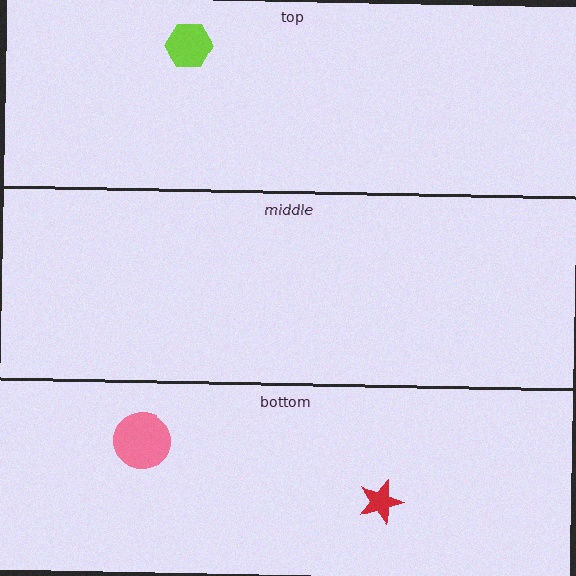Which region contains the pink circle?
The bottom region.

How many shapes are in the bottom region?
2.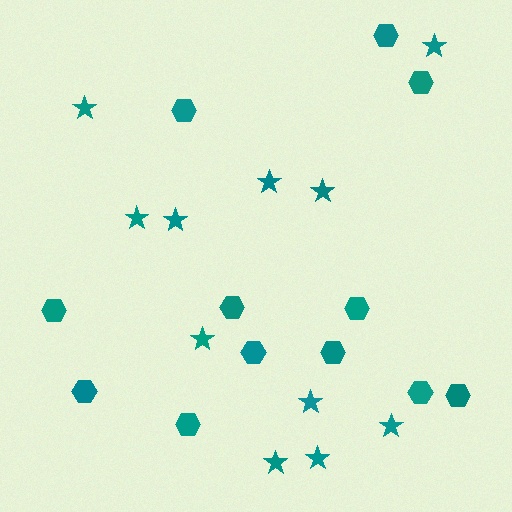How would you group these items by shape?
There are 2 groups: one group of stars (11) and one group of hexagons (12).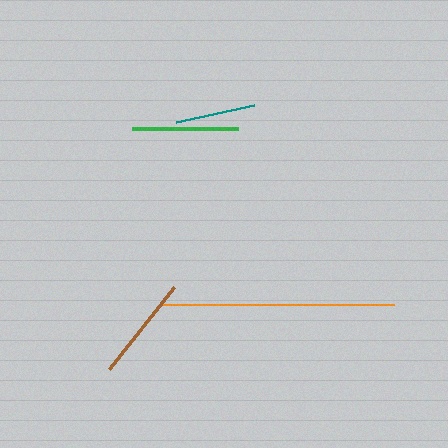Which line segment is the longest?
The orange line is the longest at approximately 231 pixels.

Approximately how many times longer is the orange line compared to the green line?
The orange line is approximately 2.2 times the length of the green line.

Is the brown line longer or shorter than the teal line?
The brown line is longer than the teal line.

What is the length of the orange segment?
The orange segment is approximately 231 pixels long.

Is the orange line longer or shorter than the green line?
The orange line is longer than the green line.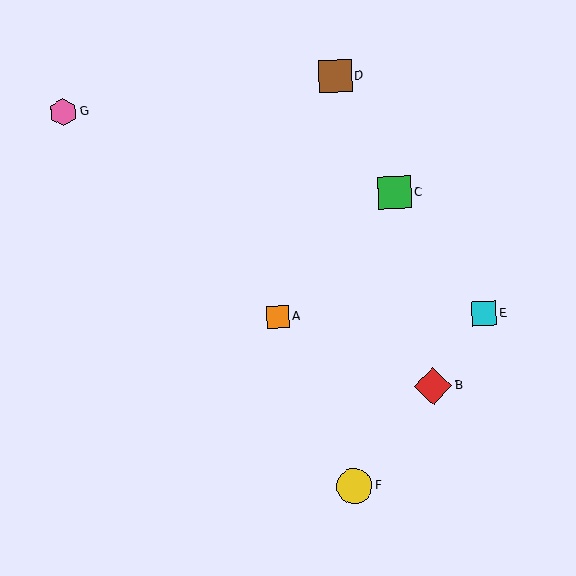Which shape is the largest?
The red diamond (labeled B) is the largest.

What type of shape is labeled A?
Shape A is an orange square.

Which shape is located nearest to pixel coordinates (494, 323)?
The cyan square (labeled E) at (484, 314) is nearest to that location.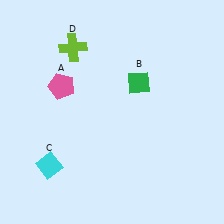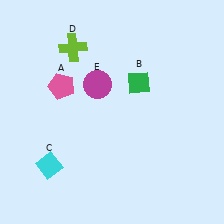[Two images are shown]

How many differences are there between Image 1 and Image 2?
There is 1 difference between the two images.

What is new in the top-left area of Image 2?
A magenta circle (E) was added in the top-left area of Image 2.